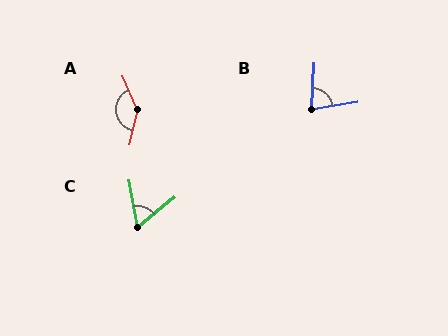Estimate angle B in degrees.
Approximately 77 degrees.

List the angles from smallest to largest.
C (61°), B (77°), A (144°).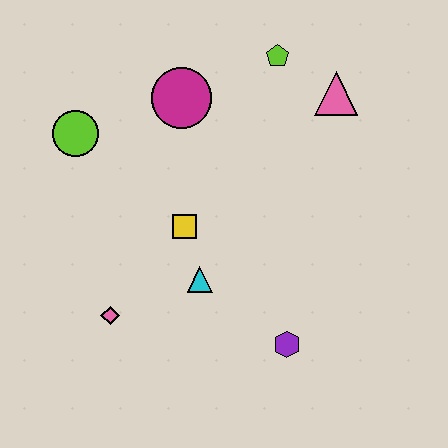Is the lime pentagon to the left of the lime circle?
No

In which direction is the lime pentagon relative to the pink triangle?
The lime pentagon is to the left of the pink triangle.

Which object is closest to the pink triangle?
The lime pentagon is closest to the pink triangle.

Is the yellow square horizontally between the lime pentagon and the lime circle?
Yes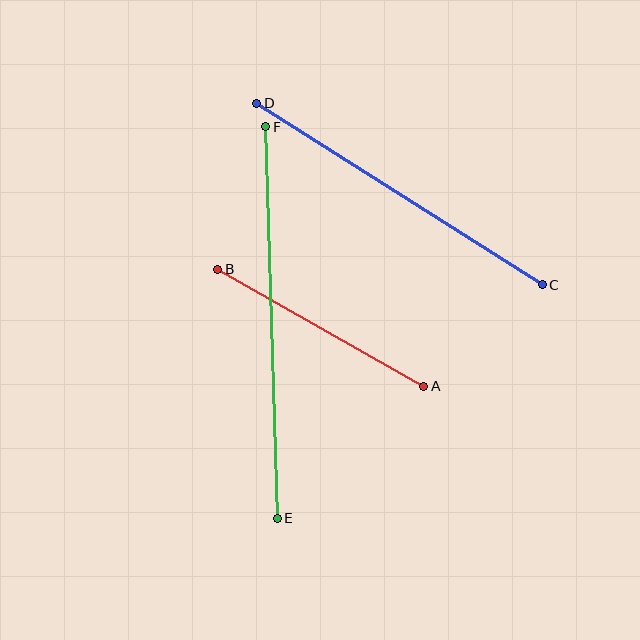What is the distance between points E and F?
The distance is approximately 392 pixels.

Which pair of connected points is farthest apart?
Points E and F are farthest apart.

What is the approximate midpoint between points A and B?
The midpoint is at approximately (321, 328) pixels.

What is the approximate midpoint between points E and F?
The midpoint is at approximately (272, 322) pixels.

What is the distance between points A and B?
The distance is approximately 237 pixels.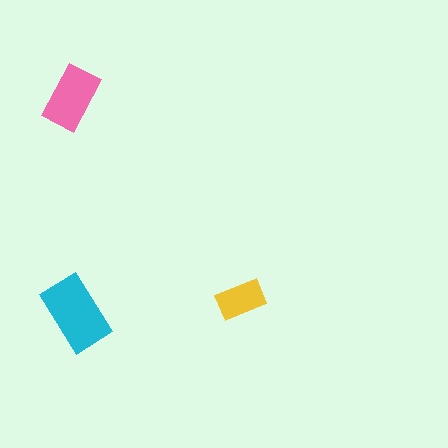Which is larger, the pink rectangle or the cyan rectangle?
The cyan one.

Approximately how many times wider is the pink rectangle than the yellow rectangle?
About 1.5 times wider.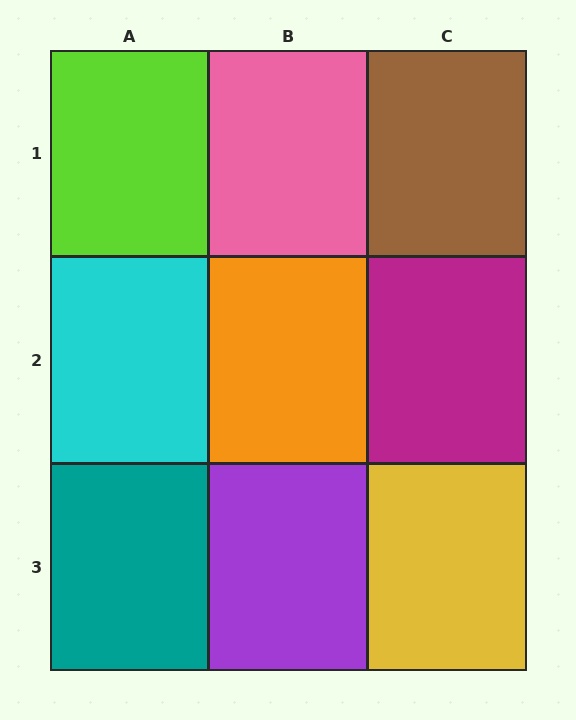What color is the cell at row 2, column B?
Orange.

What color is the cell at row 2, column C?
Magenta.